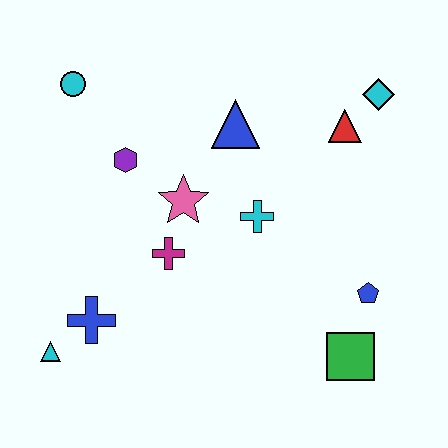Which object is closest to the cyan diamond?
The red triangle is closest to the cyan diamond.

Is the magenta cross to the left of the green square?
Yes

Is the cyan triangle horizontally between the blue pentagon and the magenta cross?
No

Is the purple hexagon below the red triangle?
Yes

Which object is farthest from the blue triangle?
The cyan triangle is farthest from the blue triangle.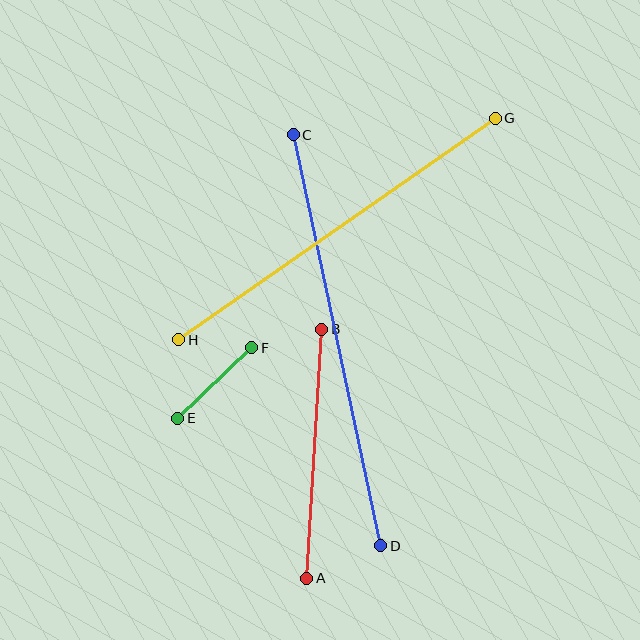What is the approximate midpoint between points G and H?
The midpoint is at approximately (337, 229) pixels.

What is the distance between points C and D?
The distance is approximately 420 pixels.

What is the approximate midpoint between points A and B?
The midpoint is at approximately (314, 454) pixels.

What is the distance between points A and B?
The distance is approximately 250 pixels.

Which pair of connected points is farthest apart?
Points C and D are farthest apart.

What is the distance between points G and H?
The distance is approximately 386 pixels.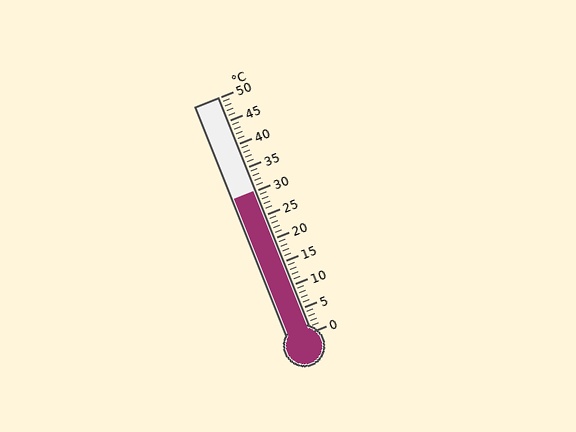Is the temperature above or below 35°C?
The temperature is below 35°C.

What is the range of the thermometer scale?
The thermometer scale ranges from 0°C to 50°C.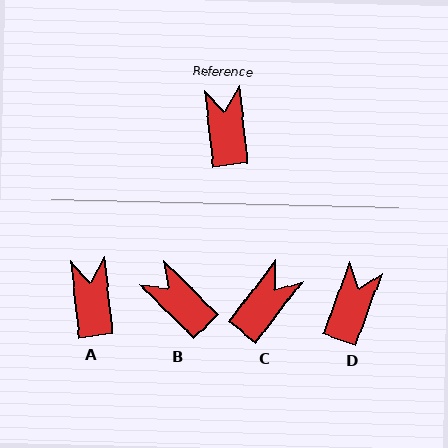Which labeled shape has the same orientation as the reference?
A.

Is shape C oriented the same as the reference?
No, it is off by about 43 degrees.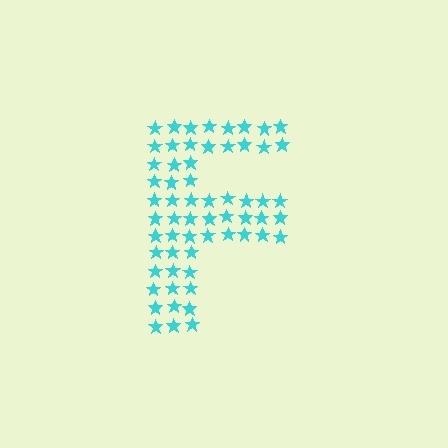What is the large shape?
The large shape is the letter F.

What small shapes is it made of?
It is made of small stars.